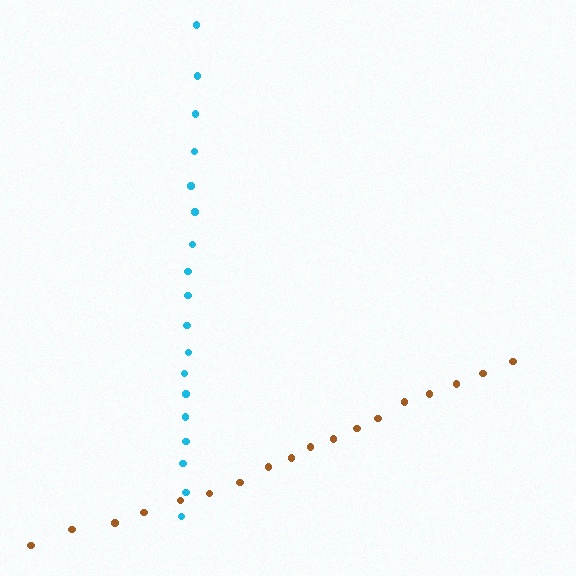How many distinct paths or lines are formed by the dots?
There are 2 distinct paths.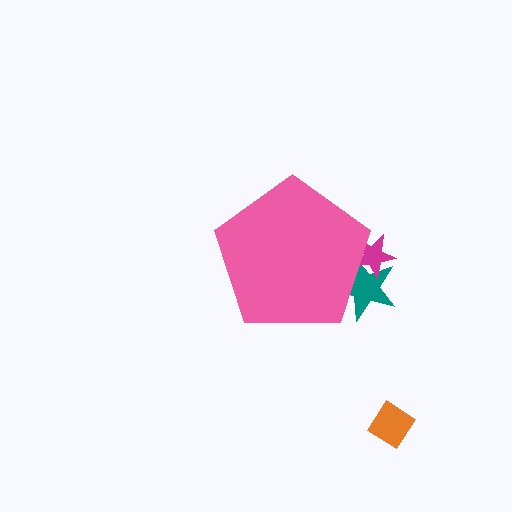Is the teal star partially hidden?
Yes, the teal star is partially hidden behind the pink pentagon.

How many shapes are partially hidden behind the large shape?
2 shapes are partially hidden.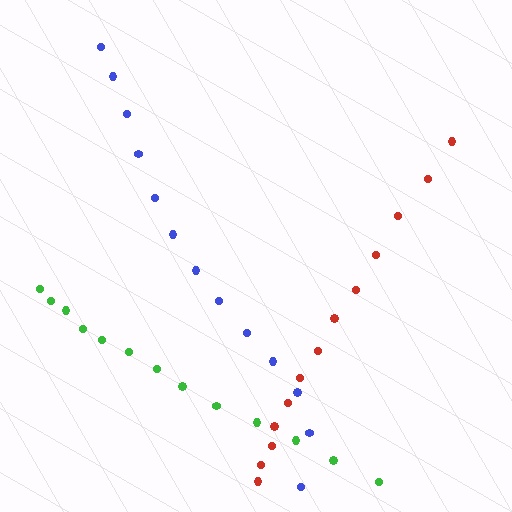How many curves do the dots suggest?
There are 3 distinct paths.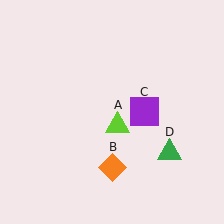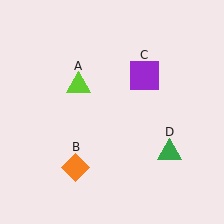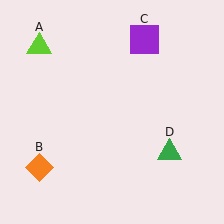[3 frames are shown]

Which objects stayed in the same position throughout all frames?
Green triangle (object D) remained stationary.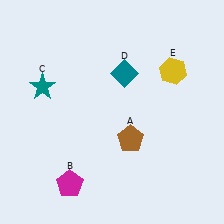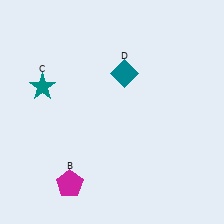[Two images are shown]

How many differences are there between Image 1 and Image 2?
There are 2 differences between the two images.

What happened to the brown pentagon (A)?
The brown pentagon (A) was removed in Image 2. It was in the bottom-right area of Image 1.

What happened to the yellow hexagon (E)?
The yellow hexagon (E) was removed in Image 2. It was in the top-right area of Image 1.